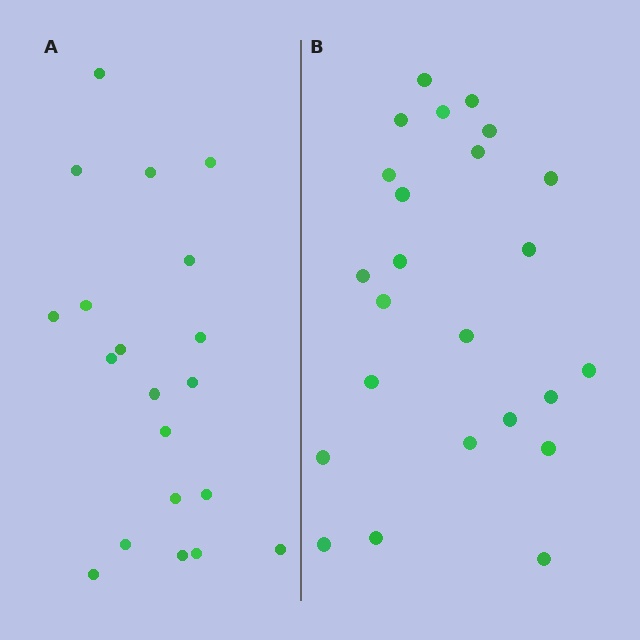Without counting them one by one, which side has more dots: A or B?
Region B (the right region) has more dots.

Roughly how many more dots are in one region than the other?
Region B has about 4 more dots than region A.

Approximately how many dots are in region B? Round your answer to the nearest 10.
About 20 dots. (The exact count is 24, which rounds to 20.)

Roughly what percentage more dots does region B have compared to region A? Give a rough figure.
About 20% more.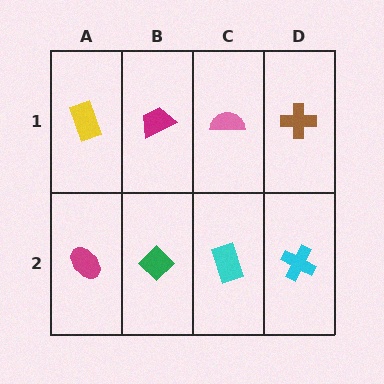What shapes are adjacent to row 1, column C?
A cyan rectangle (row 2, column C), a magenta trapezoid (row 1, column B), a brown cross (row 1, column D).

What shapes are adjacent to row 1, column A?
A magenta ellipse (row 2, column A), a magenta trapezoid (row 1, column B).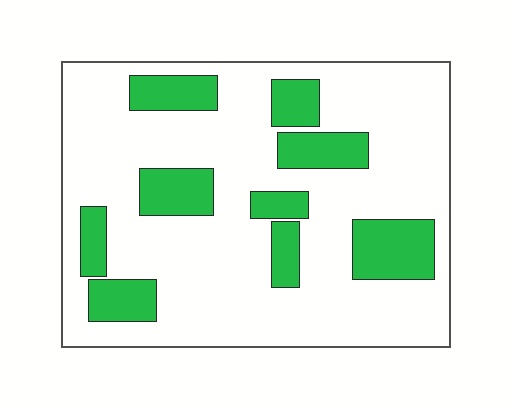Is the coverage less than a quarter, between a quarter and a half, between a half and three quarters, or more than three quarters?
Less than a quarter.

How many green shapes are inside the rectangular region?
9.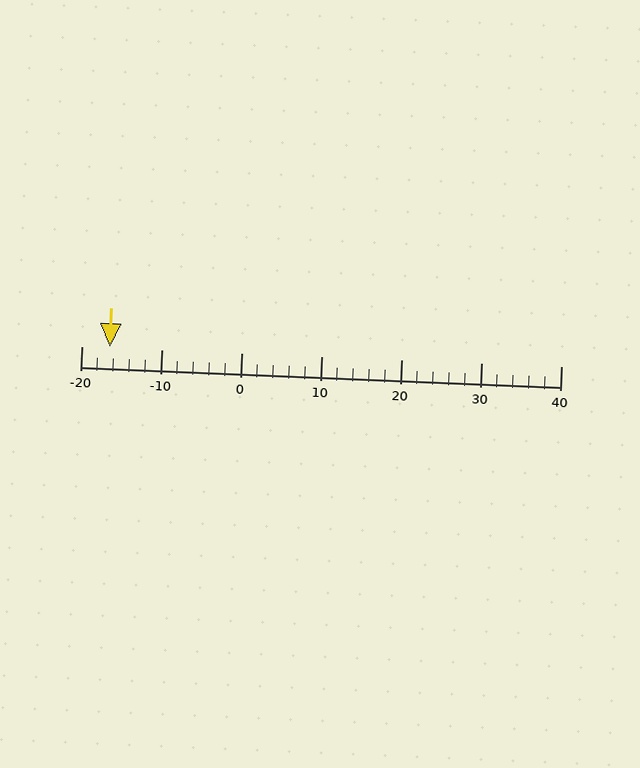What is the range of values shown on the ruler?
The ruler shows values from -20 to 40.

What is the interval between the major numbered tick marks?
The major tick marks are spaced 10 units apart.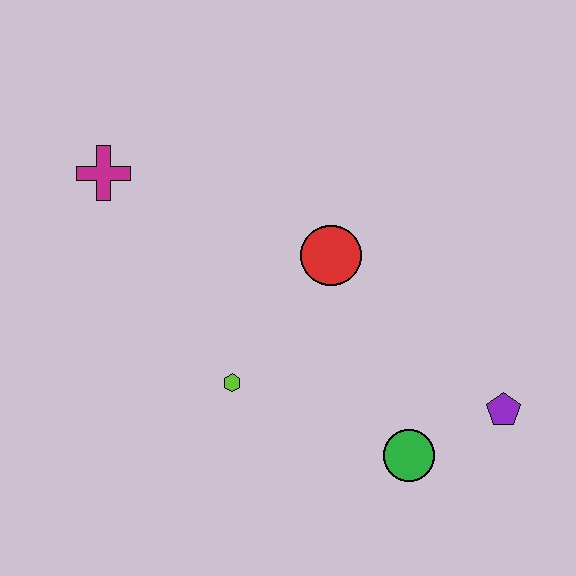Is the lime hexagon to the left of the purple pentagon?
Yes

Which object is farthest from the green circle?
The magenta cross is farthest from the green circle.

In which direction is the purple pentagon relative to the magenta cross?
The purple pentagon is to the right of the magenta cross.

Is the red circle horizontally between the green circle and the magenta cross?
Yes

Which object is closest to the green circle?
The purple pentagon is closest to the green circle.